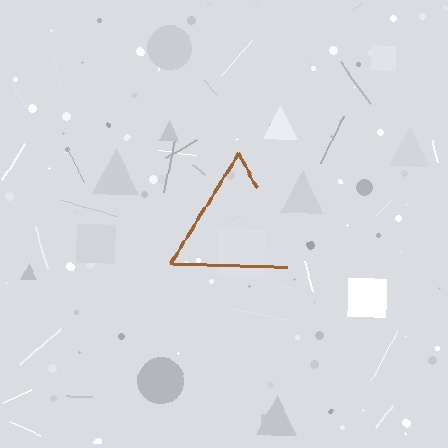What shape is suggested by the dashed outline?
The dashed outline suggests a triangle.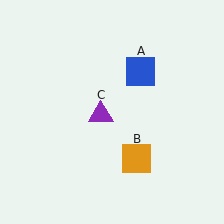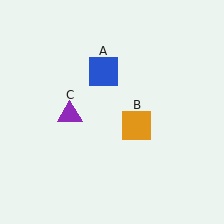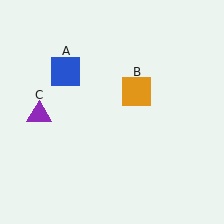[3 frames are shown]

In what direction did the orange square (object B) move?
The orange square (object B) moved up.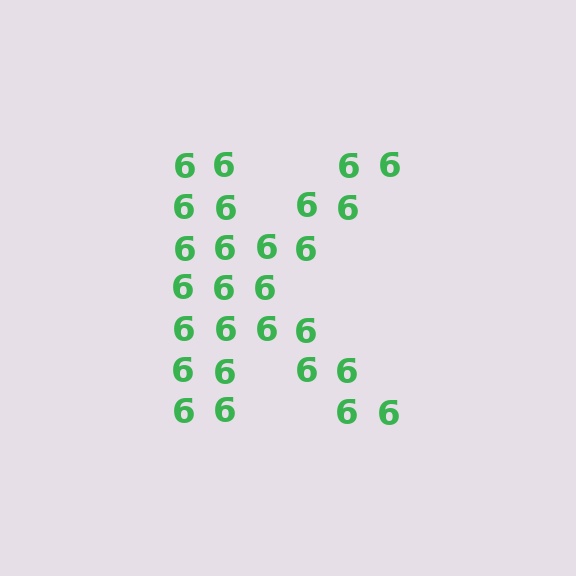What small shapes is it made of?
It is made of small digit 6's.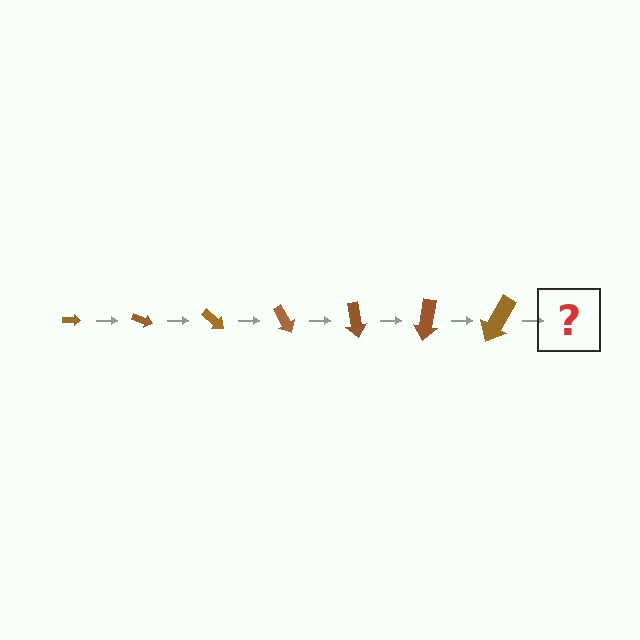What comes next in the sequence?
The next element should be an arrow, larger than the previous one and rotated 140 degrees from the start.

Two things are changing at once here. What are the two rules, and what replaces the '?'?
The two rules are that the arrow grows larger each step and it rotates 20 degrees each step. The '?' should be an arrow, larger than the previous one and rotated 140 degrees from the start.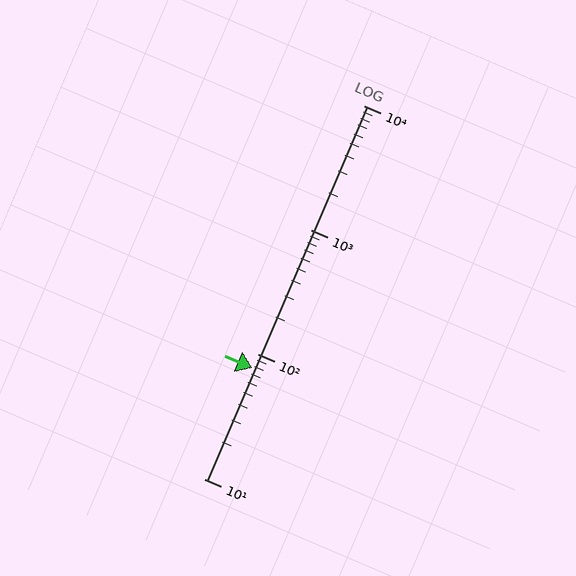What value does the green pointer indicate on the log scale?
The pointer indicates approximately 78.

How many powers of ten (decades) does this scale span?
The scale spans 3 decades, from 10 to 10000.